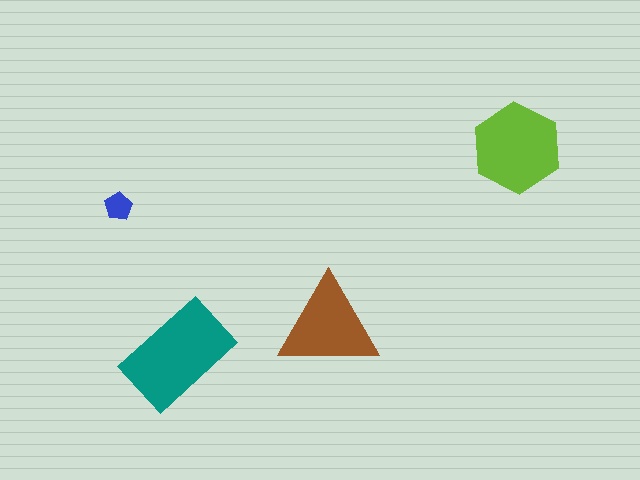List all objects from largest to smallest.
The teal rectangle, the lime hexagon, the brown triangle, the blue pentagon.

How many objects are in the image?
There are 4 objects in the image.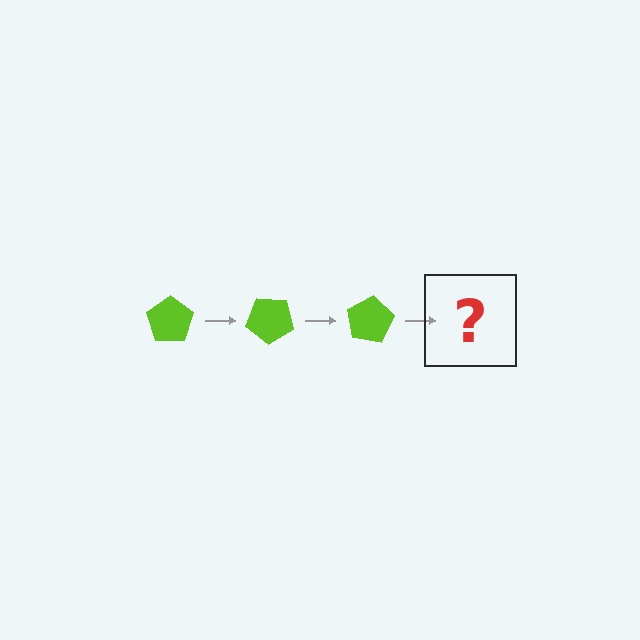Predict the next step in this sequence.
The next step is a lime pentagon rotated 120 degrees.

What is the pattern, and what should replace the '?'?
The pattern is that the pentagon rotates 40 degrees each step. The '?' should be a lime pentagon rotated 120 degrees.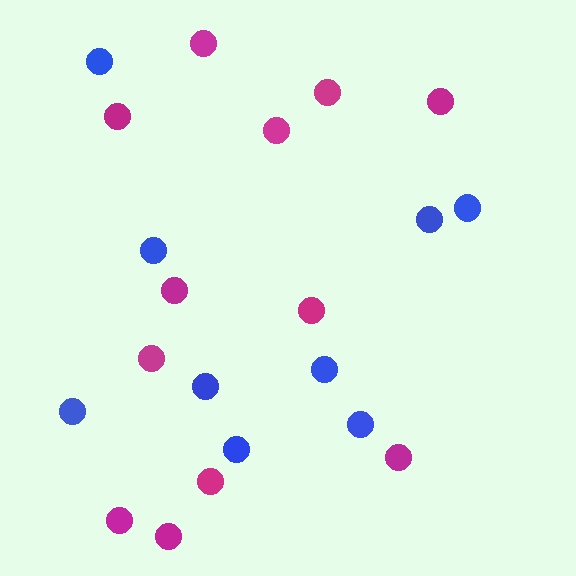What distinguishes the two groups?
There are 2 groups: one group of blue circles (9) and one group of magenta circles (12).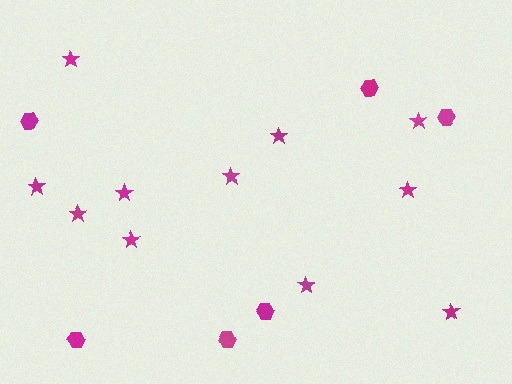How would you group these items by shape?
There are 2 groups: one group of stars (11) and one group of hexagons (6).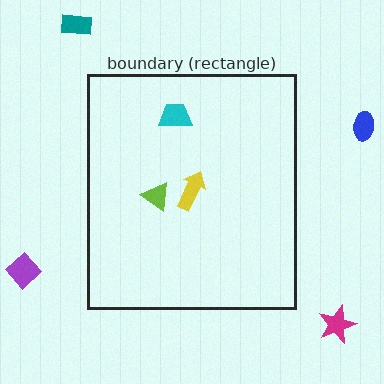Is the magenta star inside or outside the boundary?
Outside.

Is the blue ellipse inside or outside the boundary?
Outside.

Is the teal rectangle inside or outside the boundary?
Outside.